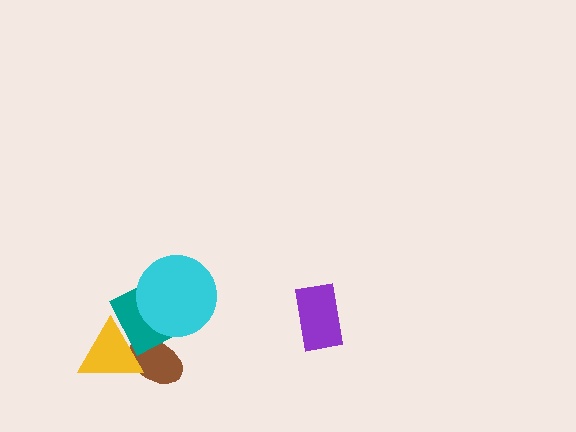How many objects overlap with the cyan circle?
1 object overlaps with the cyan circle.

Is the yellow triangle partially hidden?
Yes, it is partially covered by another shape.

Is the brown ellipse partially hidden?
Yes, it is partially covered by another shape.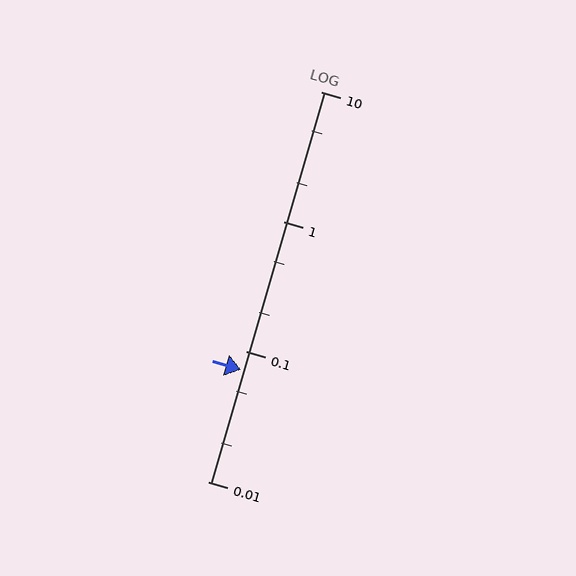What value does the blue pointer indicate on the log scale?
The pointer indicates approximately 0.073.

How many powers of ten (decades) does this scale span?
The scale spans 3 decades, from 0.01 to 10.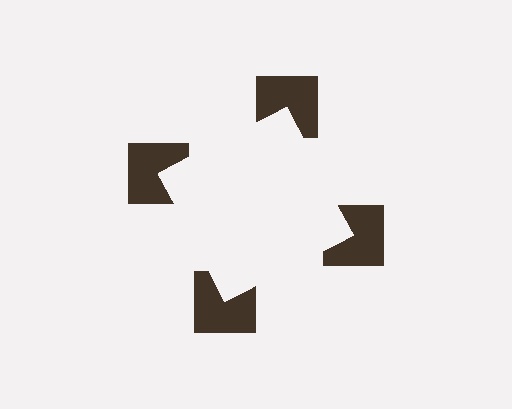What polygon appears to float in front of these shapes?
An illusory square — its edges are inferred from the aligned wedge cuts in the notched squares, not physically drawn.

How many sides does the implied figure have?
4 sides.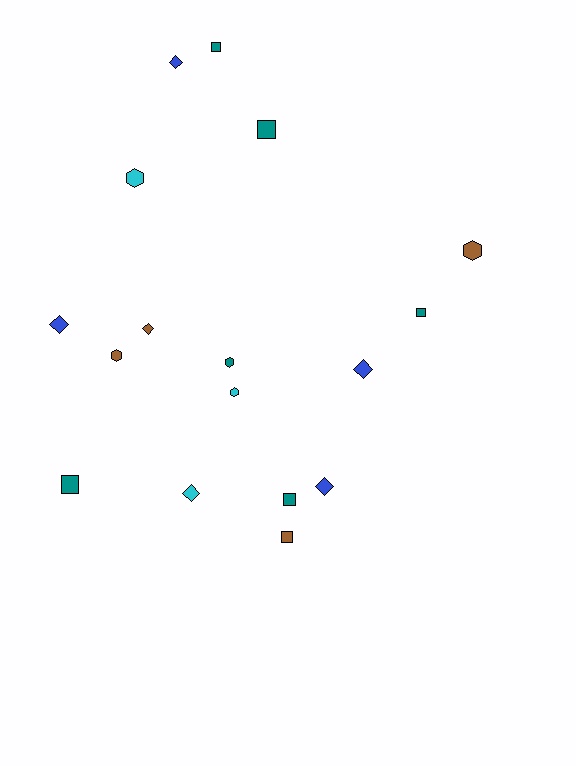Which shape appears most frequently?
Diamond, with 6 objects.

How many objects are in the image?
There are 17 objects.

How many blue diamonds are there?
There are 4 blue diamonds.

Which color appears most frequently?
Teal, with 6 objects.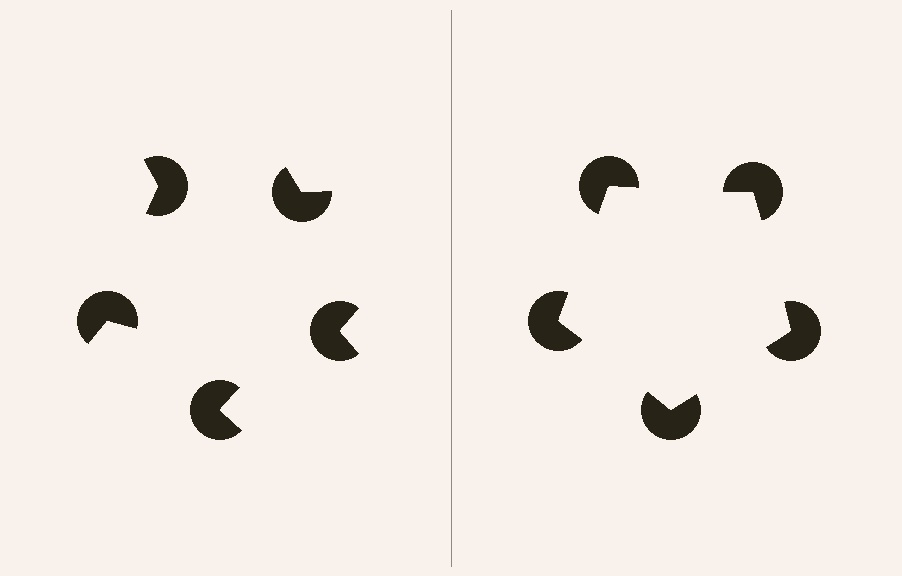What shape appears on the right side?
An illusory pentagon.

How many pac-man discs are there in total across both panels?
10 — 5 on each side.